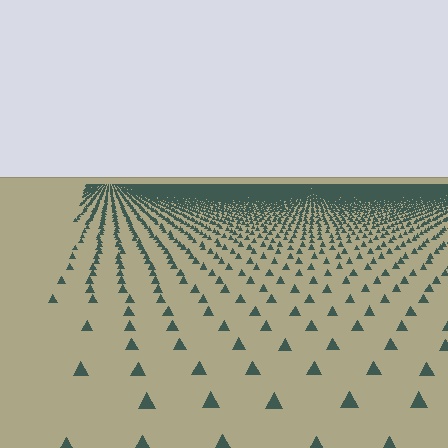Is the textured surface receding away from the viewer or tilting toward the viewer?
The surface is receding away from the viewer. Texture elements get smaller and denser toward the top.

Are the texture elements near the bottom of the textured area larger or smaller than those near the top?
Larger. Near the bottom, elements are closer to the viewer and appear at a bigger on-screen size.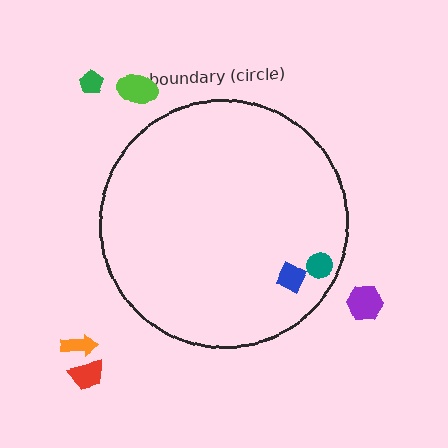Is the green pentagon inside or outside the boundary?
Outside.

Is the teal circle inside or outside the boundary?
Inside.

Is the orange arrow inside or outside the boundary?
Outside.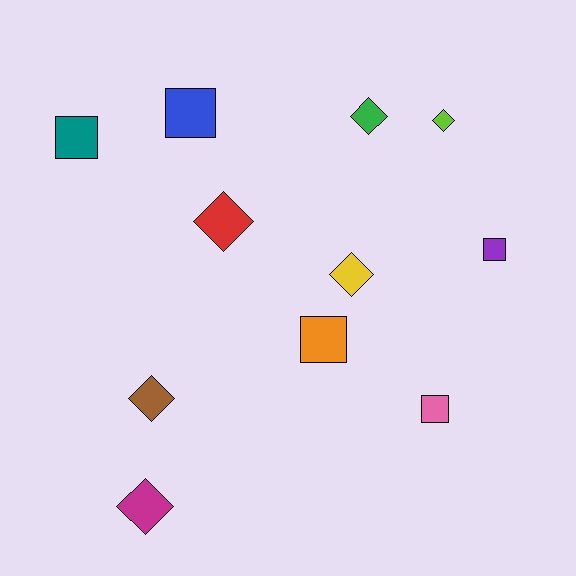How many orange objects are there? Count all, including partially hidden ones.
There is 1 orange object.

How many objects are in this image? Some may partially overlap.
There are 11 objects.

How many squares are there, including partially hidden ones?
There are 5 squares.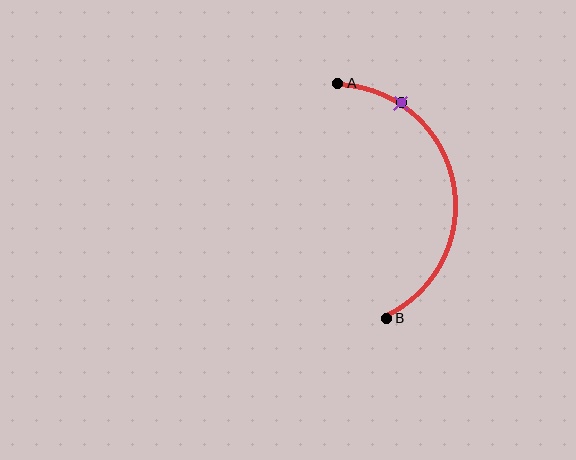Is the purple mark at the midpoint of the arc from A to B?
No. The purple mark lies on the arc but is closer to endpoint A. The arc midpoint would be at the point on the curve equidistant along the arc from both A and B.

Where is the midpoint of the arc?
The arc midpoint is the point on the curve farthest from the straight line joining A and B. It sits to the right of that line.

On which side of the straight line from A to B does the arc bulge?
The arc bulges to the right of the straight line connecting A and B.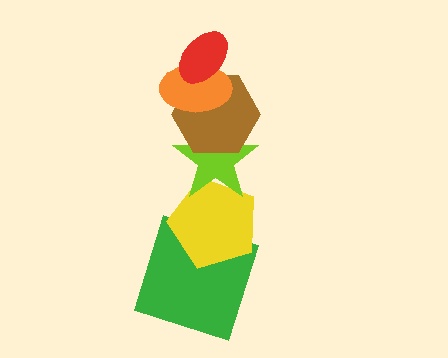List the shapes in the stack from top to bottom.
From top to bottom: the red ellipse, the orange ellipse, the brown hexagon, the lime star, the yellow pentagon, the green square.